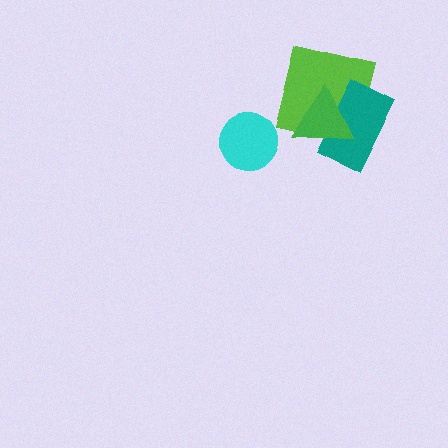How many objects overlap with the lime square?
2 objects overlap with the lime square.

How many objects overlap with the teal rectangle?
2 objects overlap with the teal rectangle.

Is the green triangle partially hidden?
No, no other shape covers it.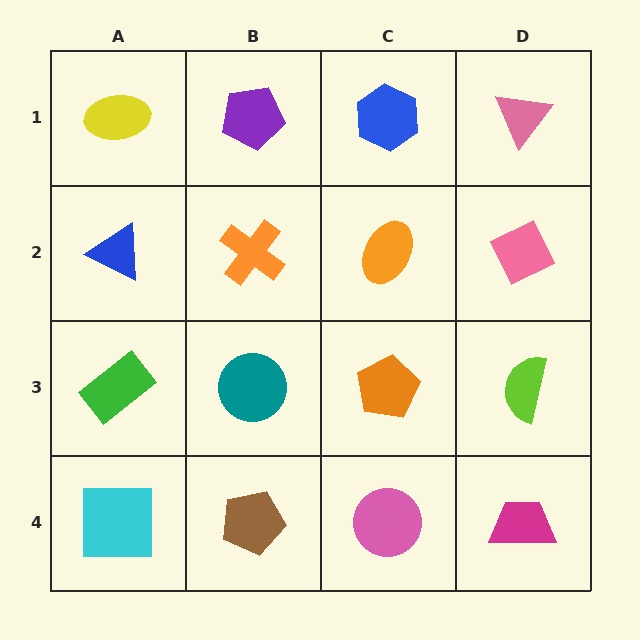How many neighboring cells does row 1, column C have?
3.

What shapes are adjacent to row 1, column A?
A blue triangle (row 2, column A), a purple pentagon (row 1, column B).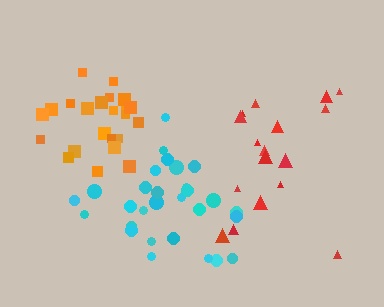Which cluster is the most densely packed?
Orange.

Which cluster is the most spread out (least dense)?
Red.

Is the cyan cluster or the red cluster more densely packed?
Cyan.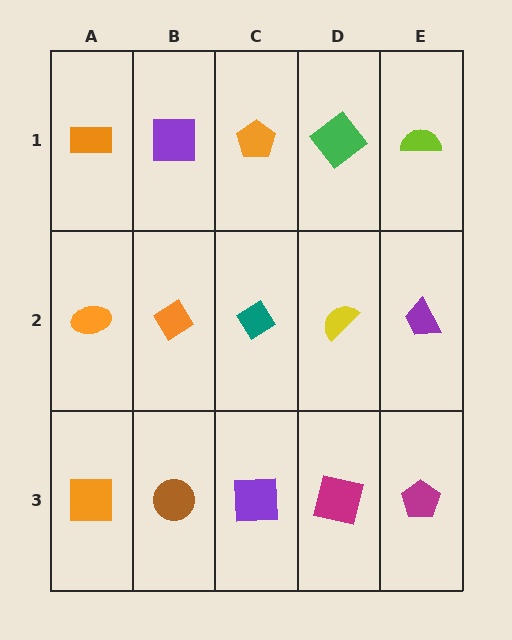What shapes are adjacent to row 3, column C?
A teal diamond (row 2, column C), a brown circle (row 3, column B), a magenta square (row 3, column D).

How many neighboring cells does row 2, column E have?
3.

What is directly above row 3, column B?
An orange diamond.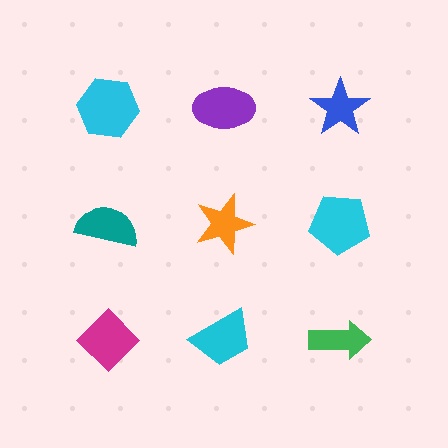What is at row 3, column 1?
A magenta diamond.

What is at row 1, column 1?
A cyan hexagon.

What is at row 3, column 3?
A green arrow.